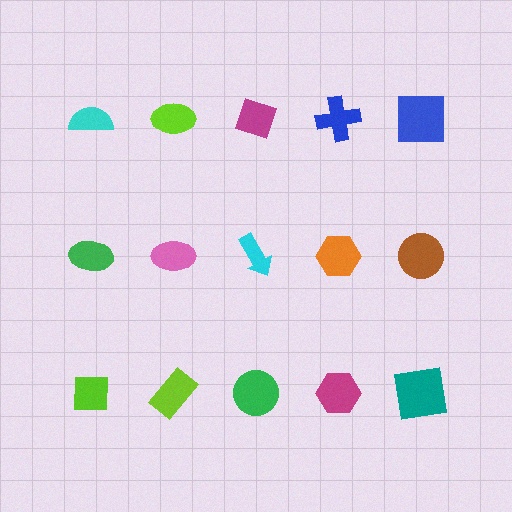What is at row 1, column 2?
A lime ellipse.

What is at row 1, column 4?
A blue cross.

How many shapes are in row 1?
5 shapes.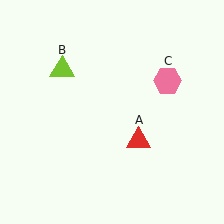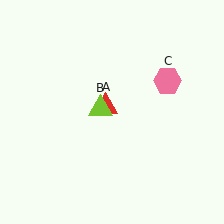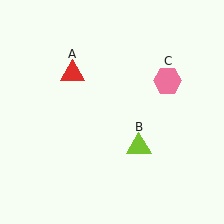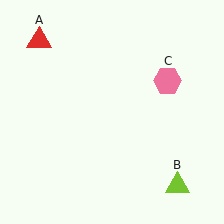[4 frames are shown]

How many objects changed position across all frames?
2 objects changed position: red triangle (object A), lime triangle (object B).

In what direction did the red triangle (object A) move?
The red triangle (object A) moved up and to the left.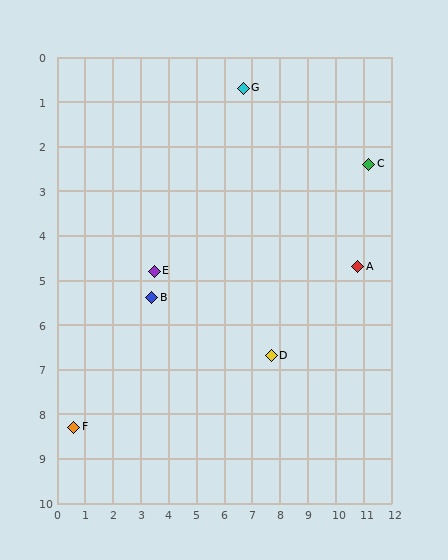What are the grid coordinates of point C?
Point C is at approximately (11.2, 2.4).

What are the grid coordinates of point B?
Point B is at approximately (3.4, 5.4).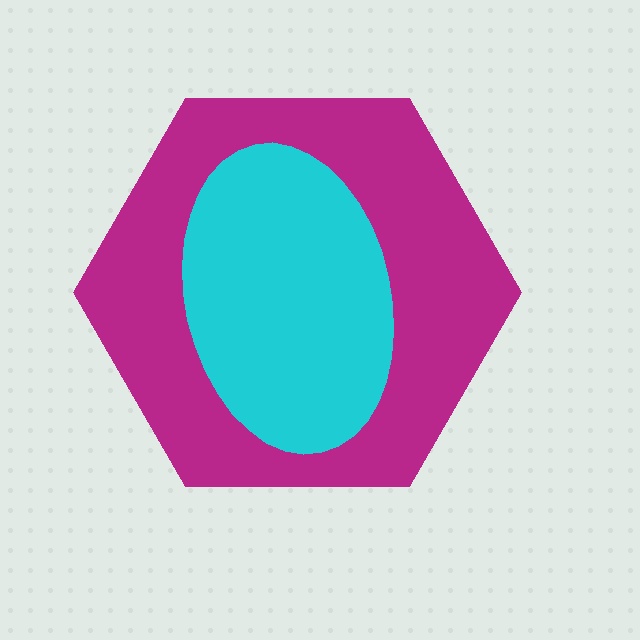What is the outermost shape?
The magenta hexagon.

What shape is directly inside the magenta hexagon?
The cyan ellipse.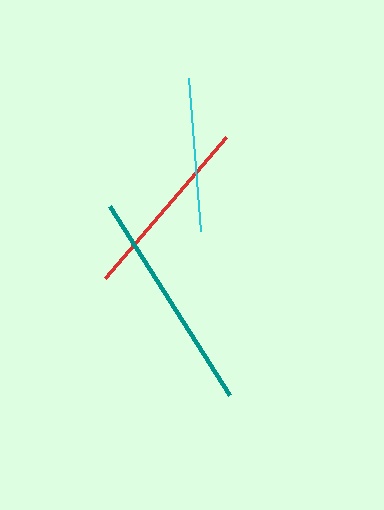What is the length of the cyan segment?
The cyan segment is approximately 153 pixels long.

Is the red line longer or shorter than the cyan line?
The red line is longer than the cyan line.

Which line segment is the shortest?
The cyan line is the shortest at approximately 153 pixels.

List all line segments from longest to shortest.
From longest to shortest: teal, red, cyan.